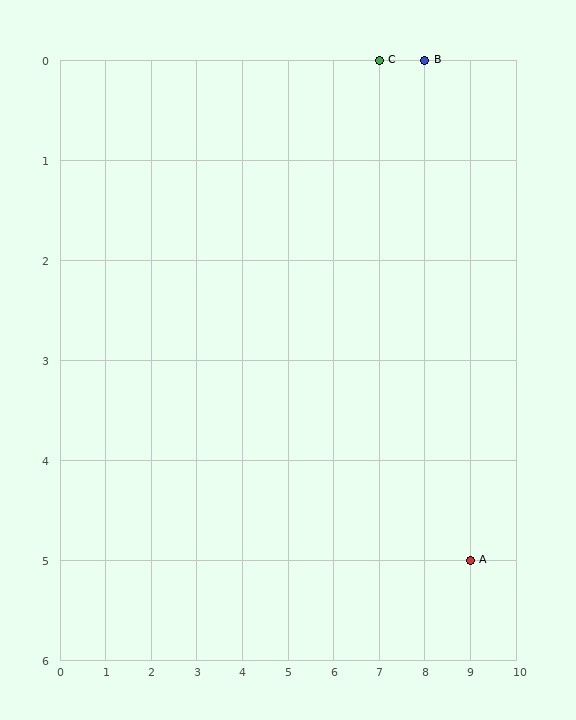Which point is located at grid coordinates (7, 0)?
Point C is at (7, 0).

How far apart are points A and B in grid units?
Points A and B are 1 column and 5 rows apart (about 5.1 grid units diagonally).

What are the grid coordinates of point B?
Point B is at grid coordinates (8, 0).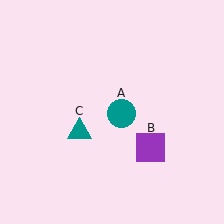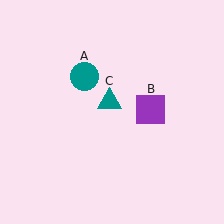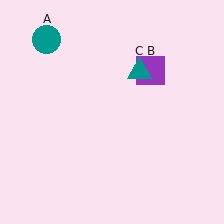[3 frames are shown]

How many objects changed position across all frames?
3 objects changed position: teal circle (object A), purple square (object B), teal triangle (object C).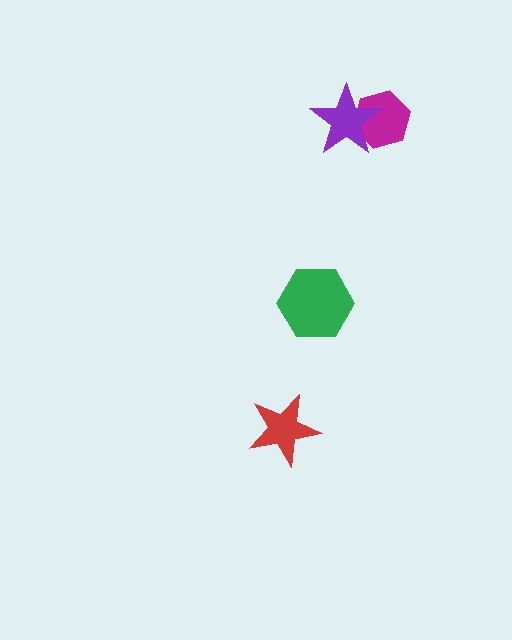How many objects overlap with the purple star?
1 object overlaps with the purple star.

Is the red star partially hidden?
No, no other shape covers it.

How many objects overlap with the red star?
0 objects overlap with the red star.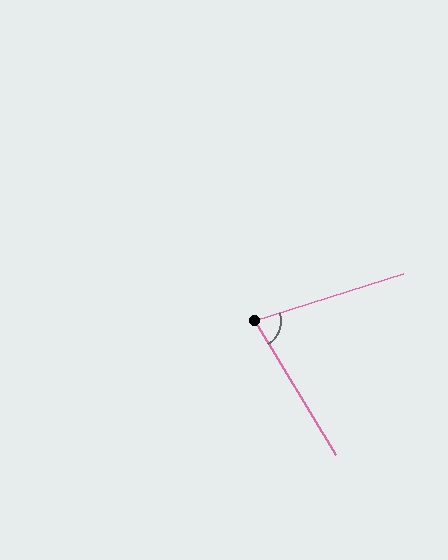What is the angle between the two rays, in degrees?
Approximately 76 degrees.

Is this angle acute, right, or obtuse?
It is acute.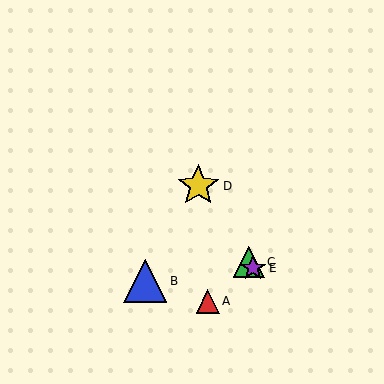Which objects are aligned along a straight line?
Objects C, D, E are aligned along a straight line.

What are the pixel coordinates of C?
Object C is at (249, 262).